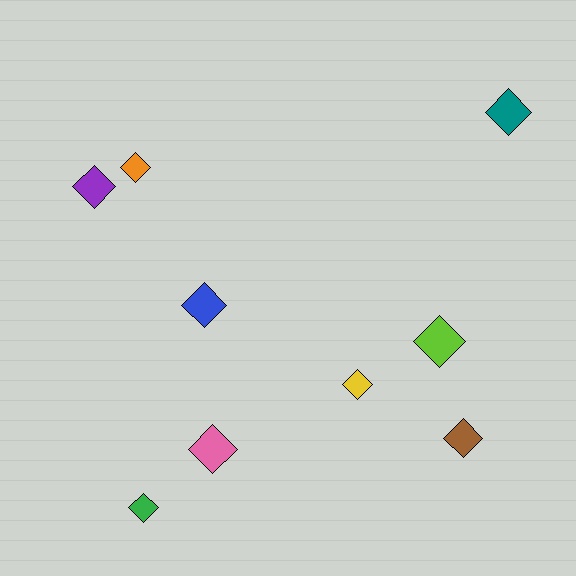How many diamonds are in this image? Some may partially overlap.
There are 9 diamonds.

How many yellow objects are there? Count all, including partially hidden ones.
There is 1 yellow object.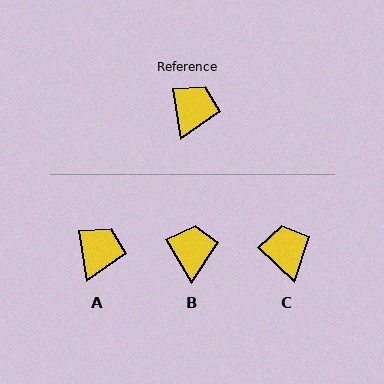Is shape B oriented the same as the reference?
No, it is off by about 22 degrees.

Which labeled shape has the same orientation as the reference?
A.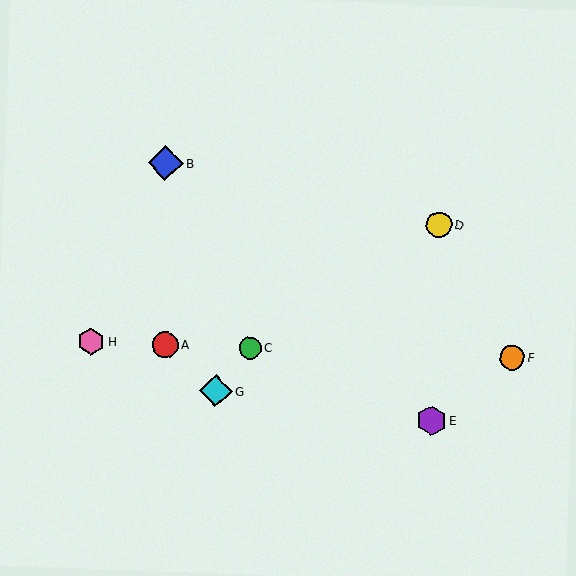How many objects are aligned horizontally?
4 objects (A, C, F, H) are aligned horizontally.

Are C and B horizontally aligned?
No, C is at y≈348 and B is at y≈163.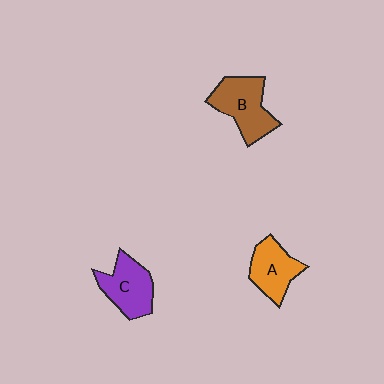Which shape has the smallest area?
Shape A (orange).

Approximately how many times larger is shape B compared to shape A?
Approximately 1.3 times.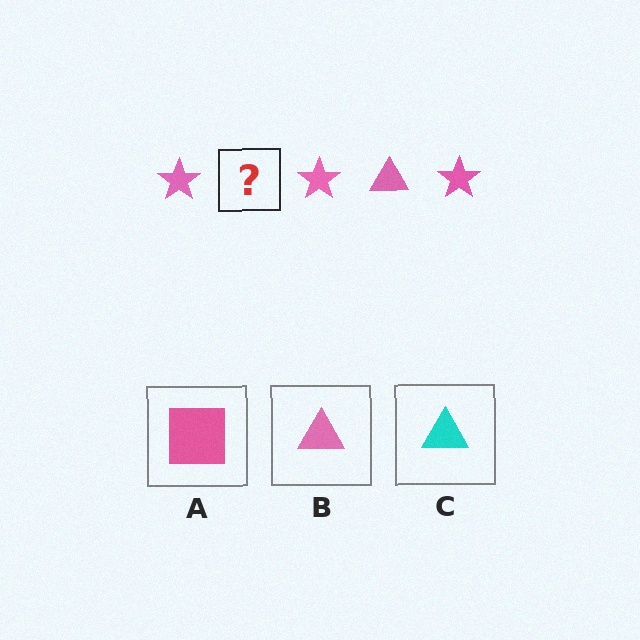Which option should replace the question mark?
Option B.